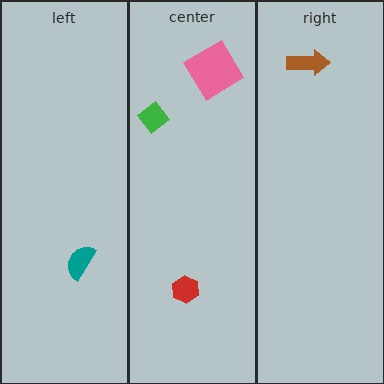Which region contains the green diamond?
The center region.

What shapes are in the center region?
The red hexagon, the pink diamond, the green diamond.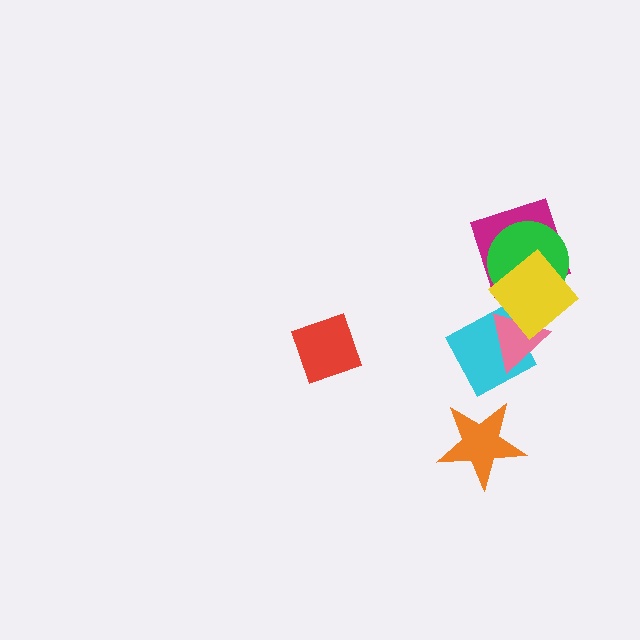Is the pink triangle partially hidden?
Yes, it is partially covered by another shape.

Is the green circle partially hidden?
Yes, it is partially covered by another shape.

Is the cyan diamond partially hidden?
Yes, it is partially covered by another shape.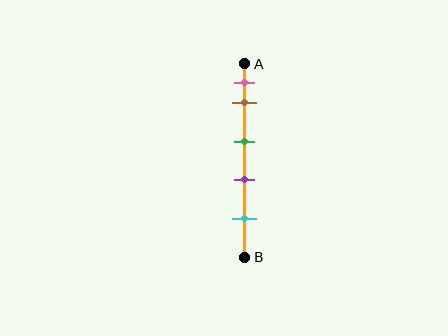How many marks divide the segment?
There are 5 marks dividing the segment.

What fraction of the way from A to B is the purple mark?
The purple mark is approximately 60% (0.6) of the way from A to B.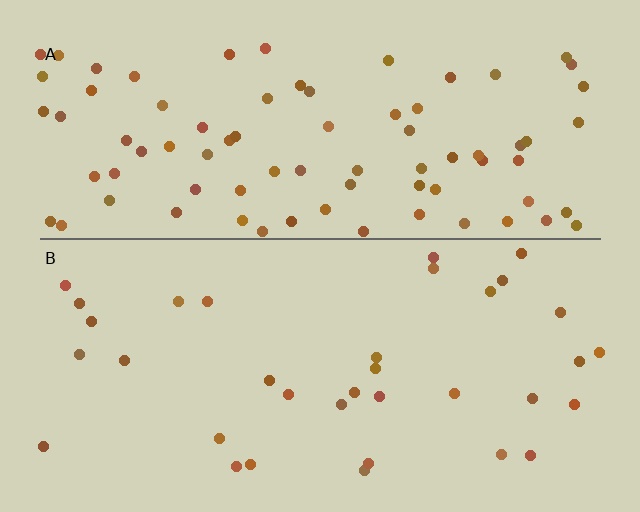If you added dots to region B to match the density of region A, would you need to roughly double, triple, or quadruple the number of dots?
Approximately double.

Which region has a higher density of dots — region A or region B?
A (the top).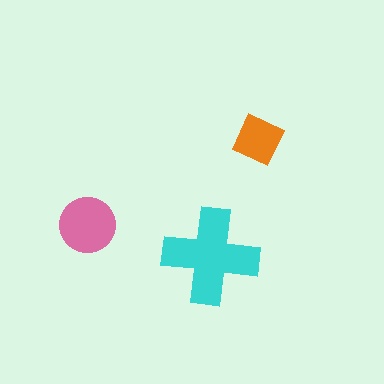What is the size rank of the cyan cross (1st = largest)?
1st.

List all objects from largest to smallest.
The cyan cross, the pink circle, the orange diamond.